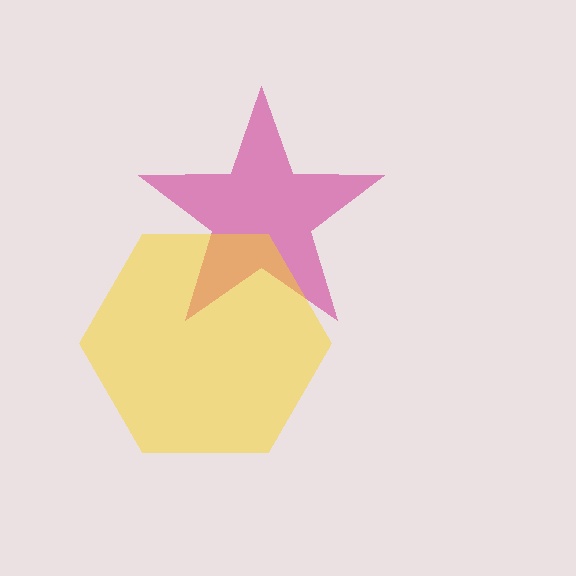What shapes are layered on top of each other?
The layered shapes are: a magenta star, a yellow hexagon.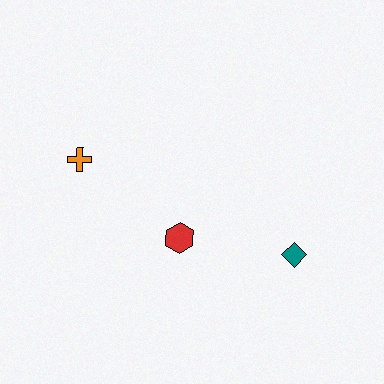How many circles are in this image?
There are no circles.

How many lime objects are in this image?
There are no lime objects.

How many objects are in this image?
There are 3 objects.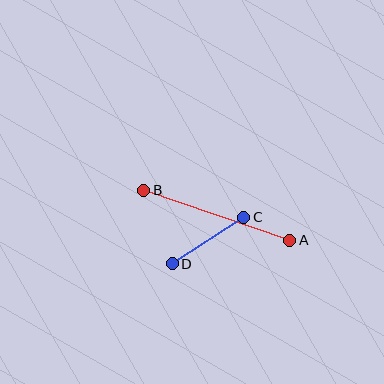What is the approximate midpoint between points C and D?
The midpoint is at approximately (208, 241) pixels.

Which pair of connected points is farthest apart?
Points A and B are farthest apart.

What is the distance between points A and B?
The distance is approximately 154 pixels.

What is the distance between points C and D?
The distance is approximately 85 pixels.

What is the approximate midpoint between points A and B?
The midpoint is at approximately (217, 215) pixels.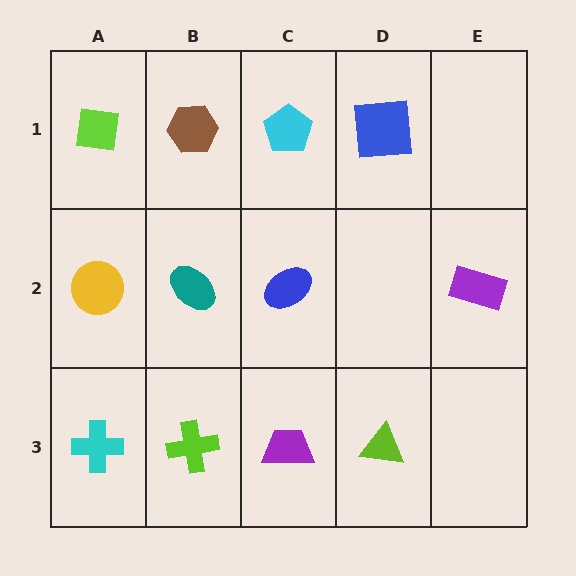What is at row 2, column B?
A teal ellipse.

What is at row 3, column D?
A lime triangle.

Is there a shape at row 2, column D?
No, that cell is empty.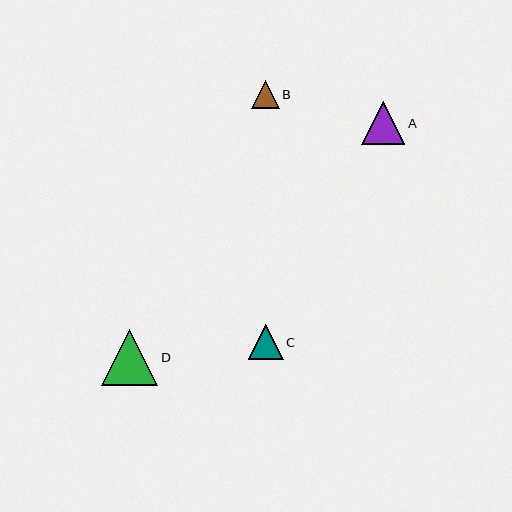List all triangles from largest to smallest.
From largest to smallest: D, A, C, B.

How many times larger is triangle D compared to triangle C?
Triangle D is approximately 1.6 times the size of triangle C.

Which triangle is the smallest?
Triangle B is the smallest with a size of approximately 28 pixels.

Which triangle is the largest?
Triangle D is the largest with a size of approximately 56 pixels.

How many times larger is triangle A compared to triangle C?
Triangle A is approximately 1.2 times the size of triangle C.